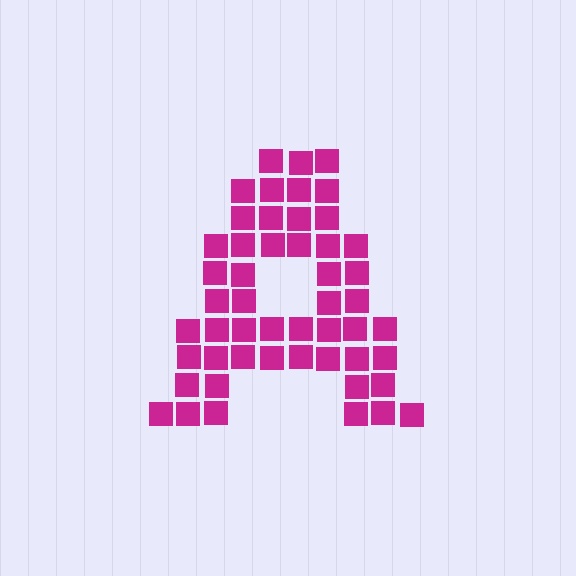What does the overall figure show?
The overall figure shows the letter A.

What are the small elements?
The small elements are squares.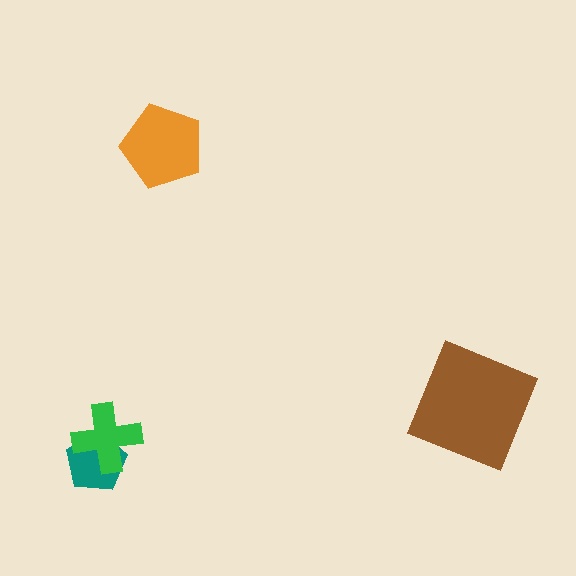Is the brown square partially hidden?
No, no other shape covers it.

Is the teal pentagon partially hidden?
Yes, it is partially covered by another shape.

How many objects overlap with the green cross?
1 object overlaps with the green cross.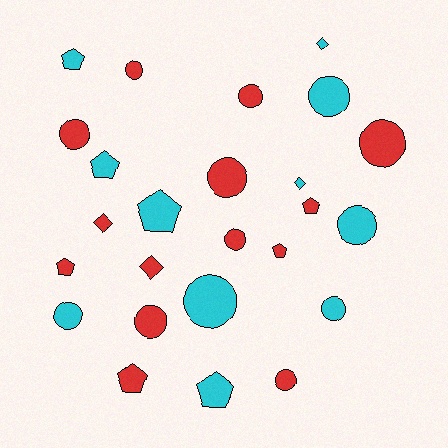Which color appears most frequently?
Red, with 14 objects.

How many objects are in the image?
There are 25 objects.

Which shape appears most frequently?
Circle, with 13 objects.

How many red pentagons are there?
There are 4 red pentagons.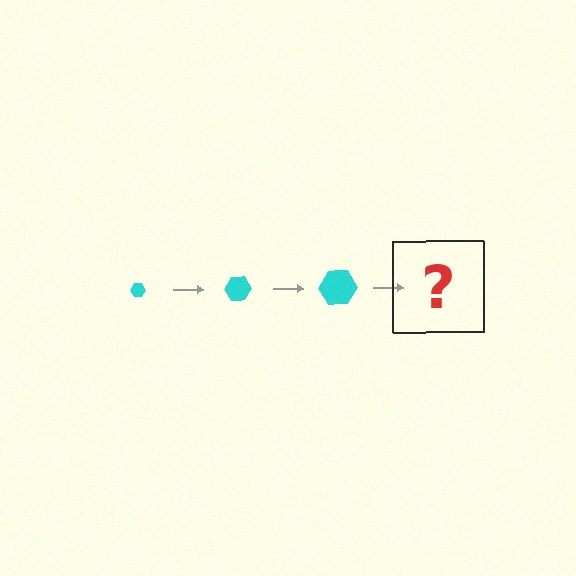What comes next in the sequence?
The next element should be a cyan hexagon, larger than the previous one.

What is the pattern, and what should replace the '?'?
The pattern is that the hexagon gets progressively larger each step. The '?' should be a cyan hexagon, larger than the previous one.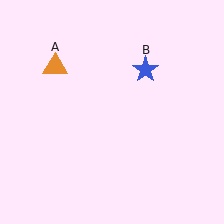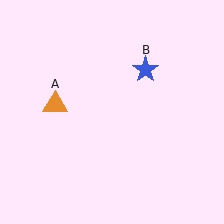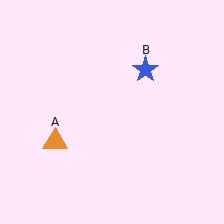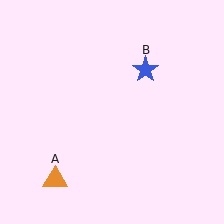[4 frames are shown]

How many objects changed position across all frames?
1 object changed position: orange triangle (object A).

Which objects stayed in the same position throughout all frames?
Blue star (object B) remained stationary.